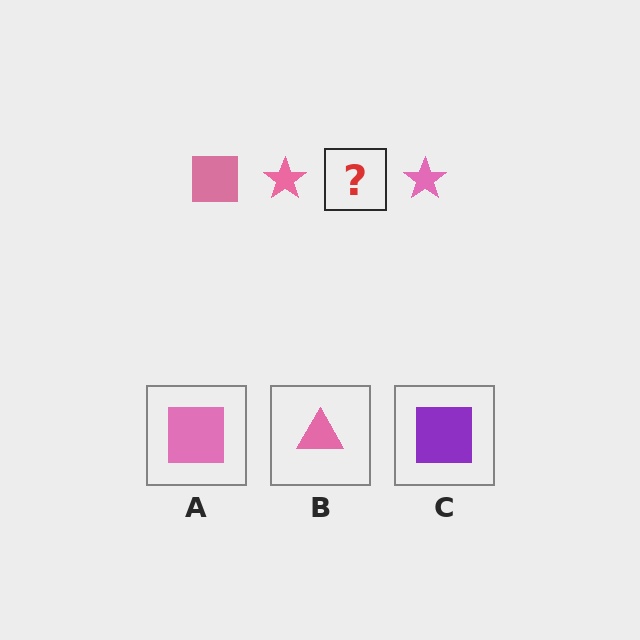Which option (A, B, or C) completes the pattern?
A.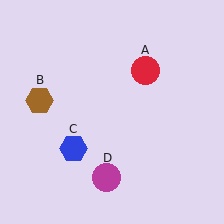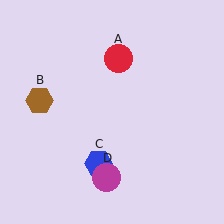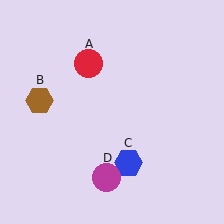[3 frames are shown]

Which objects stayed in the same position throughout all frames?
Brown hexagon (object B) and magenta circle (object D) remained stationary.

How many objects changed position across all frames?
2 objects changed position: red circle (object A), blue hexagon (object C).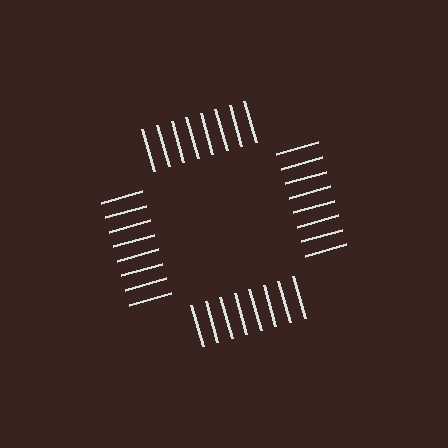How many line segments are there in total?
32 — 8 along each of the 4 edges.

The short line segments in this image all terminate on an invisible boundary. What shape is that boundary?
An illusory square — the line segments terminate on its edges but no continuous stroke is drawn.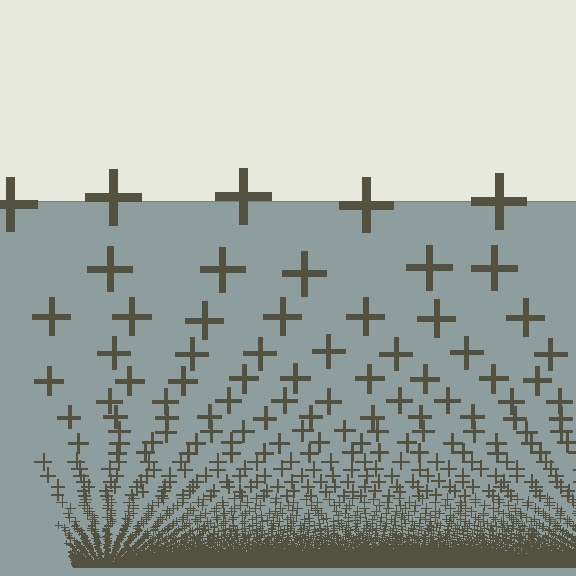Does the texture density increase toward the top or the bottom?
Density increases toward the bottom.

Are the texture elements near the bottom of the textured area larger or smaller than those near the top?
Smaller. The gradient is inverted — elements near the bottom are smaller and denser.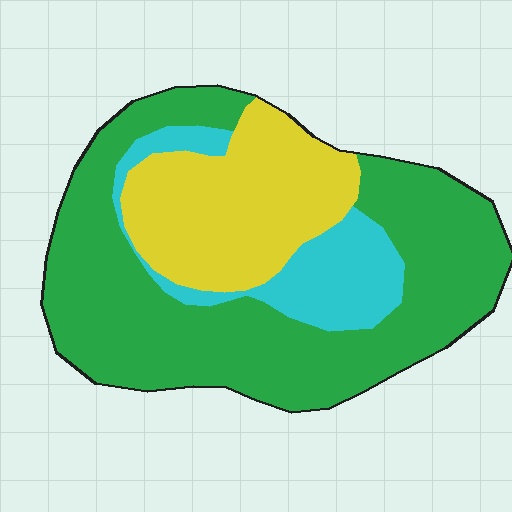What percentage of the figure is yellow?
Yellow takes up about one quarter (1/4) of the figure.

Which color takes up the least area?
Cyan, at roughly 15%.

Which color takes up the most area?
Green, at roughly 60%.